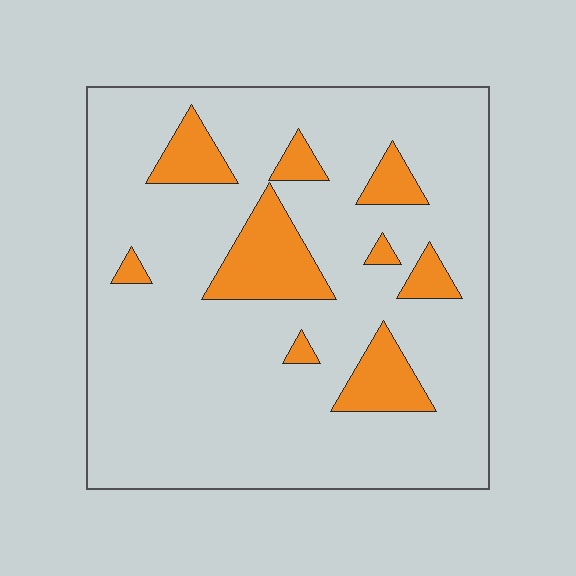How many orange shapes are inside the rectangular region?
9.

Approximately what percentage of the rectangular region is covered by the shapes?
Approximately 15%.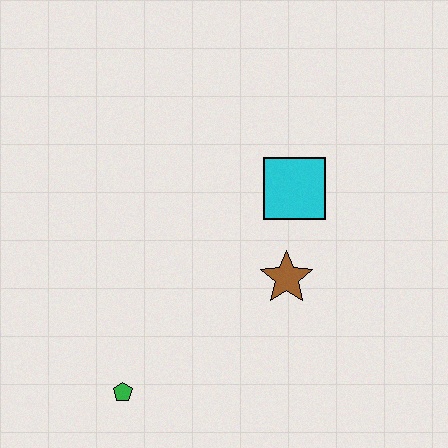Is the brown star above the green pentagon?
Yes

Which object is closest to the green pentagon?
The brown star is closest to the green pentagon.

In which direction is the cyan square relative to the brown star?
The cyan square is above the brown star.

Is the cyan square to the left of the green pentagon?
No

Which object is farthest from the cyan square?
The green pentagon is farthest from the cyan square.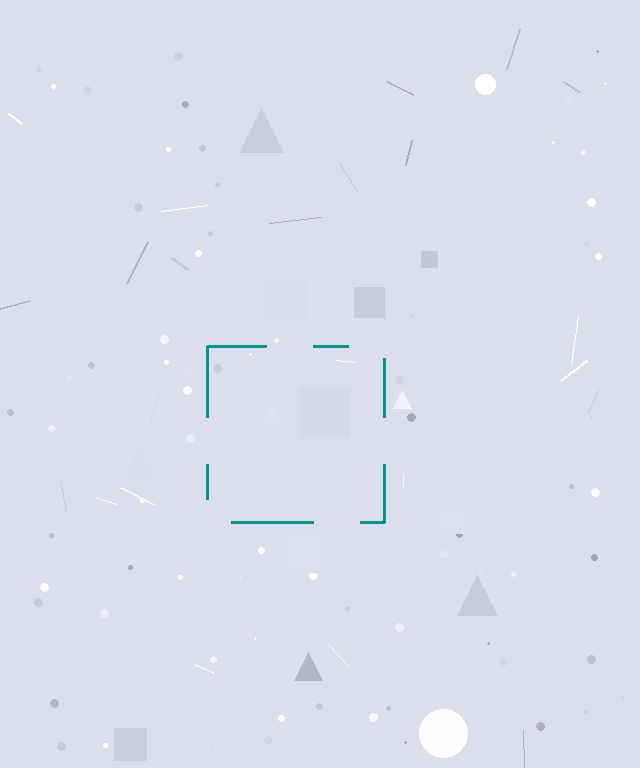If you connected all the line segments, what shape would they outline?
They would outline a square.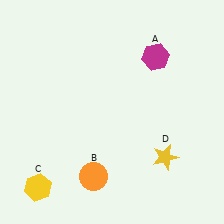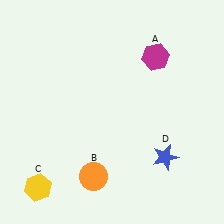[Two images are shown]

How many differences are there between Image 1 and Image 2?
There is 1 difference between the two images.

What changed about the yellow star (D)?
In Image 1, D is yellow. In Image 2, it changed to blue.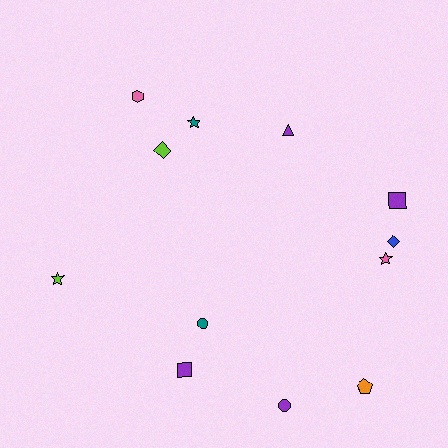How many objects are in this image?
There are 12 objects.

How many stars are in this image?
There are 3 stars.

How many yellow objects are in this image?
There are no yellow objects.